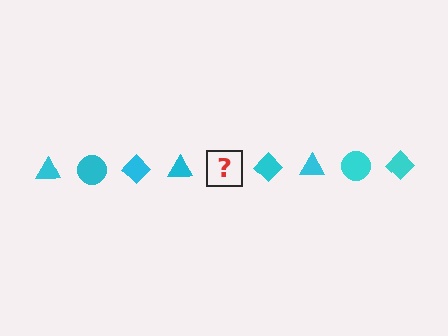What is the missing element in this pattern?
The missing element is a cyan circle.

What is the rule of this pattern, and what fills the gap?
The rule is that the pattern cycles through triangle, circle, diamond shapes in cyan. The gap should be filled with a cyan circle.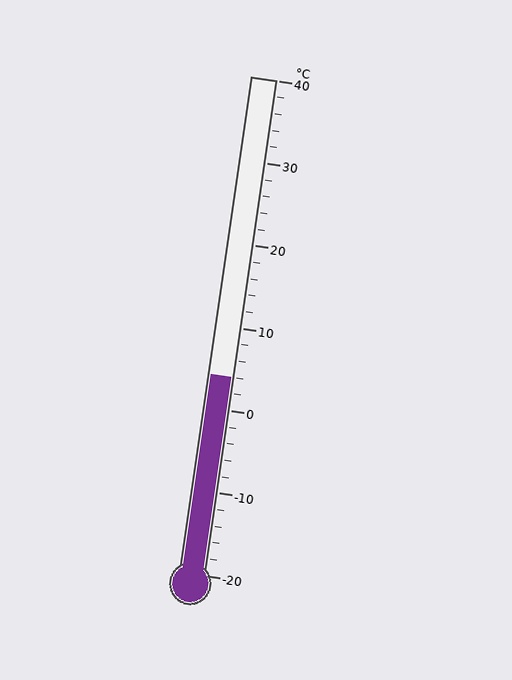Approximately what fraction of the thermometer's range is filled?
The thermometer is filled to approximately 40% of its range.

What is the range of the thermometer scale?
The thermometer scale ranges from -20°C to 40°C.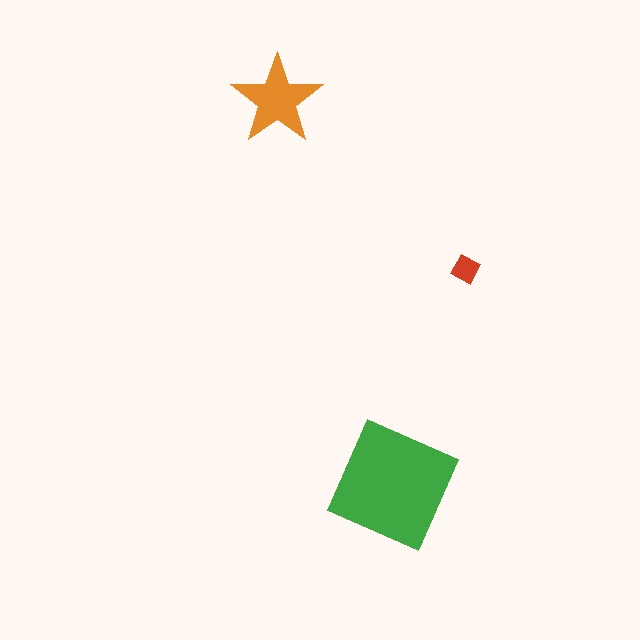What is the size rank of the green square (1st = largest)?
1st.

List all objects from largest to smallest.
The green square, the orange star, the red diamond.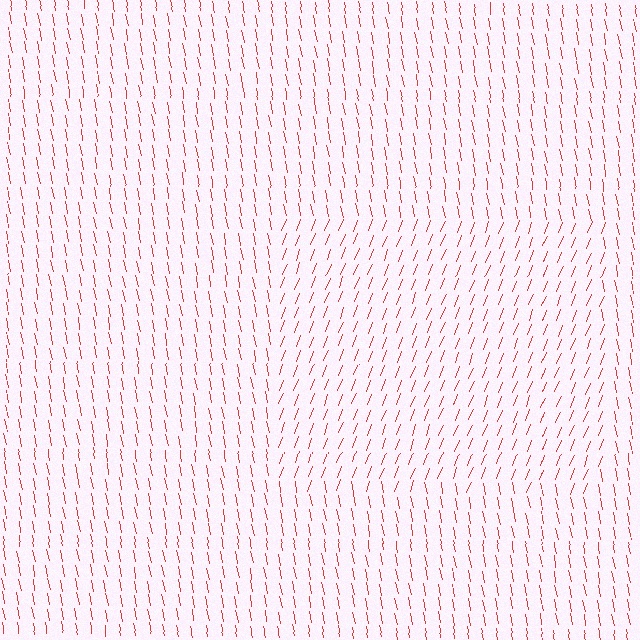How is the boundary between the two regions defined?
The boundary is defined purely by a change in line orientation (approximately 33 degrees difference). All lines are the same color and thickness.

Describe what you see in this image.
The image is filled with small red line segments. A rectangle region in the image has lines oriented differently from the surrounding lines, creating a visible texture boundary.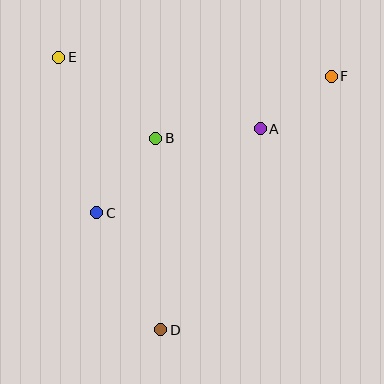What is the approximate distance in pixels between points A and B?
The distance between A and B is approximately 105 pixels.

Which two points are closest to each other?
Points A and F are closest to each other.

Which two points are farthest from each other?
Points D and F are farthest from each other.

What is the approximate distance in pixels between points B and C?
The distance between B and C is approximately 95 pixels.